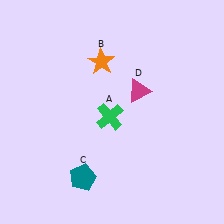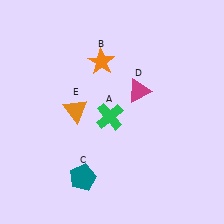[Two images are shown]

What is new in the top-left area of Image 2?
An orange triangle (E) was added in the top-left area of Image 2.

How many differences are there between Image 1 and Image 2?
There is 1 difference between the two images.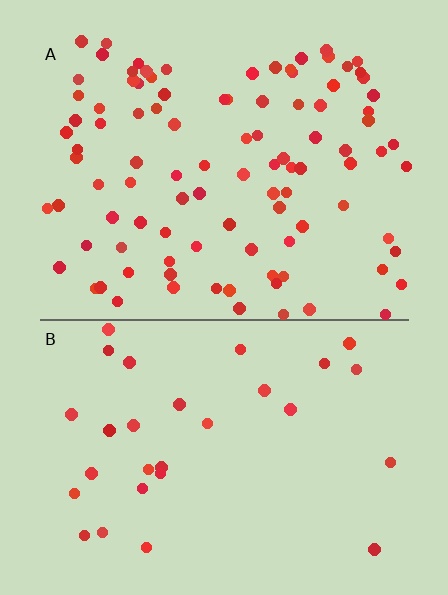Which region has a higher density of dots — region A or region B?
A (the top).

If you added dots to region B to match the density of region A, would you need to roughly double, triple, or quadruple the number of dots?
Approximately triple.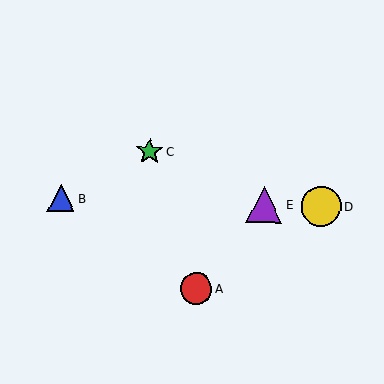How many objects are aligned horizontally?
3 objects (B, D, E) are aligned horizontally.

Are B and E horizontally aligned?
Yes, both are at y≈198.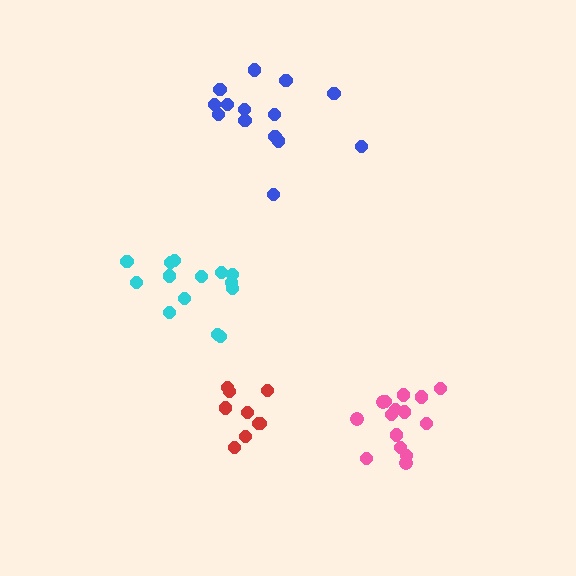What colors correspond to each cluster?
The clusters are colored: red, blue, cyan, pink.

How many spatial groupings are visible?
There are 4 spatial groupings.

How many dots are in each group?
Group 1: 9 dots, Group 2: 14 dots, Group 3: 14 dots, Group 4: 15 dots (52 total).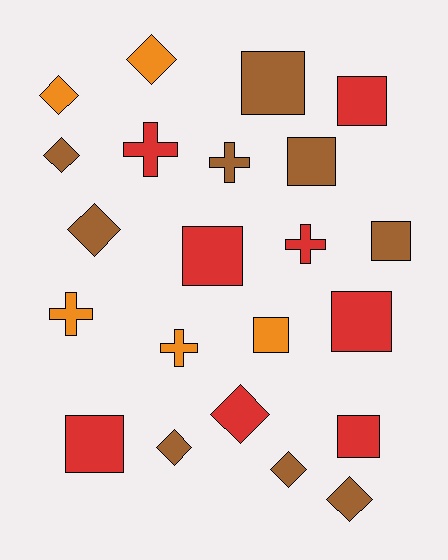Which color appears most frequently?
Brown, with 9 objects.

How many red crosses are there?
There are 2 red crosses.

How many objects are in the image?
There are 22 objects.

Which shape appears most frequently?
Square, with 9 objects.